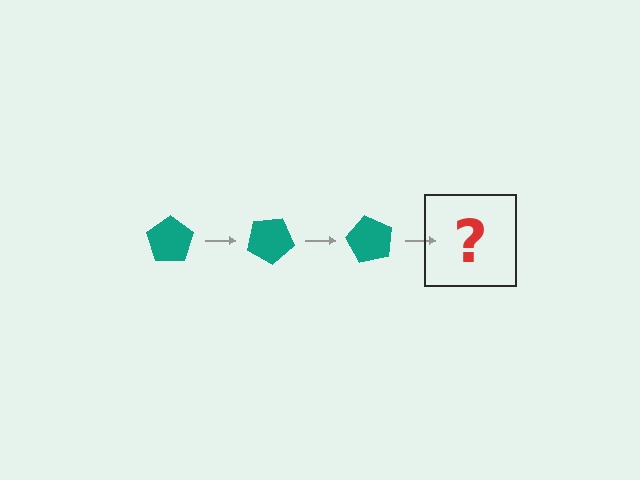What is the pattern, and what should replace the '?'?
The pattern is that the pentagon rotates 30 degrees each step. The '?' should be a teal pentagon rotated 90 degrees.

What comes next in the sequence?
The next element should be a teal pentagon rotated 90 degrees.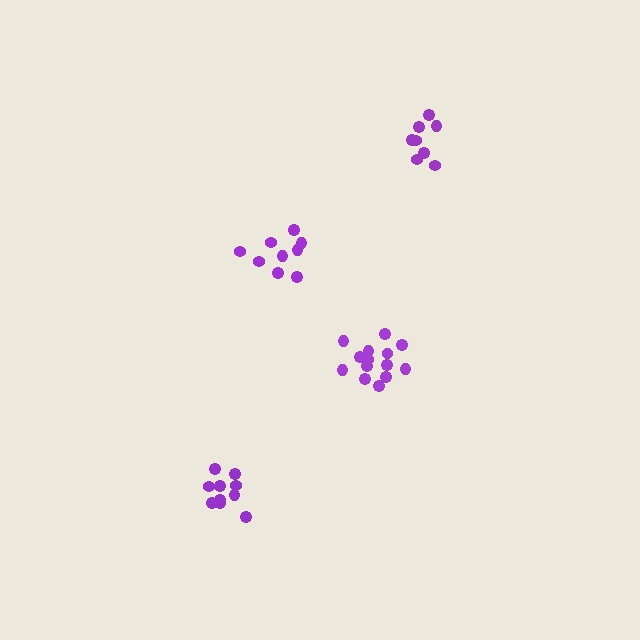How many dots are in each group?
Group 1: 10 dots, Group 2: 14 dots, Group 3: 8 dots, Group 4: 9 dots (41 total).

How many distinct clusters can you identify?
There are 4 distinct clusters.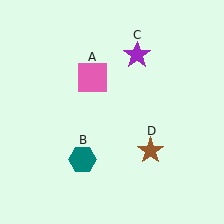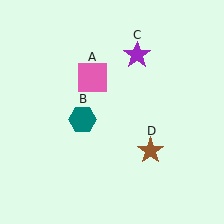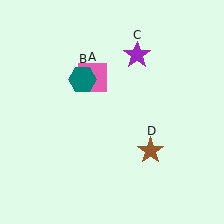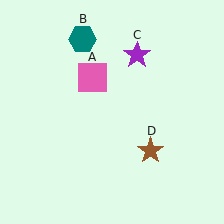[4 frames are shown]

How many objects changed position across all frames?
1 object changed position: teal hexagon (object B).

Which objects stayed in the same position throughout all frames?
Pink square (object A) and purple star (object C) and brown star (object D) remained stationary.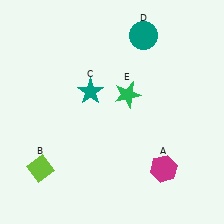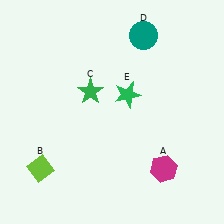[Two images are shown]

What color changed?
The star (C) changed from teal in Image 1 to green in Image 2.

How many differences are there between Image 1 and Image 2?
There is 1 difference between the two images.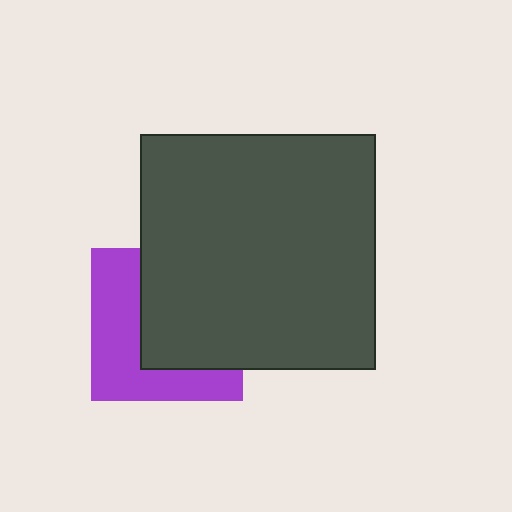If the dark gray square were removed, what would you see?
You would see the complete purple square.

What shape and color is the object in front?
The object in front is a dark gray square.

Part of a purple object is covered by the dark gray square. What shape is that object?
It is a square.